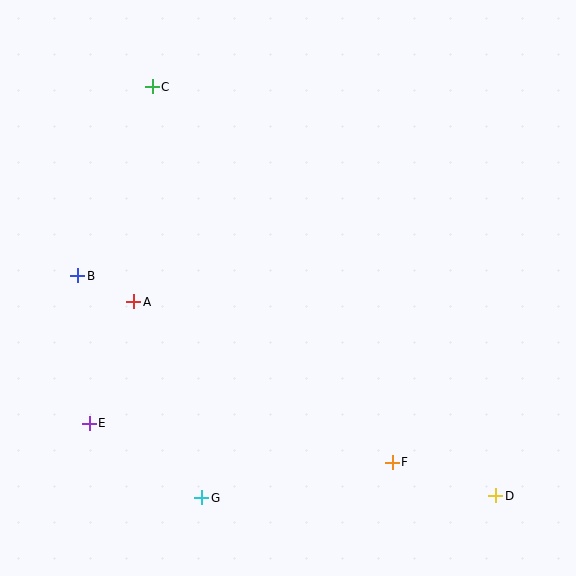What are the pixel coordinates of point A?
Point A is at (134, 302).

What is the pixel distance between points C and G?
The distance between C and G is 414 pixels.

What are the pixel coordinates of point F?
Point F is at (392, 462).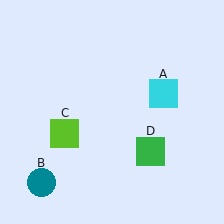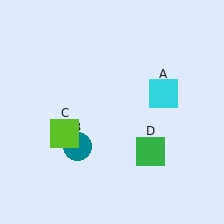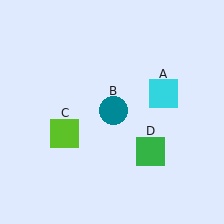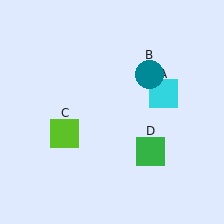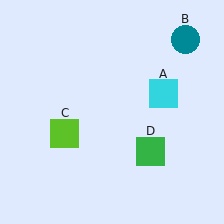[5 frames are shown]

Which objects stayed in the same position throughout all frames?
Cyan square (object A) and lime square (object C) and green square (object D) remained stationary.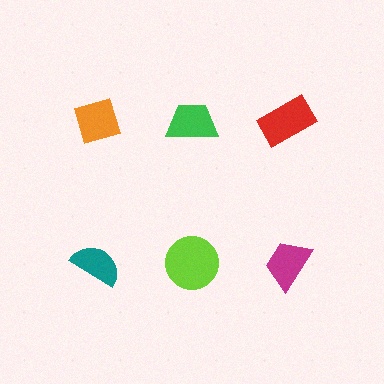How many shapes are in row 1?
3 shapes.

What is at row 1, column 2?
A green trapezoid.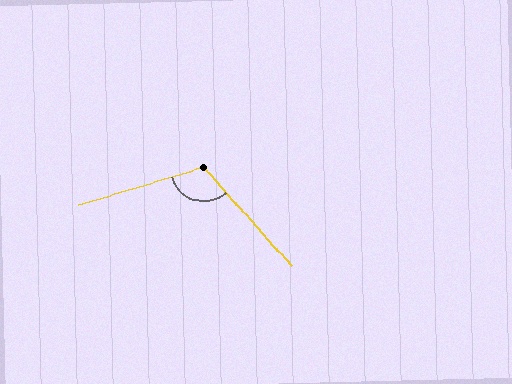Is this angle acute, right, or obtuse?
It is obtuse.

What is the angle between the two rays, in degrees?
Approximately 115 degrees.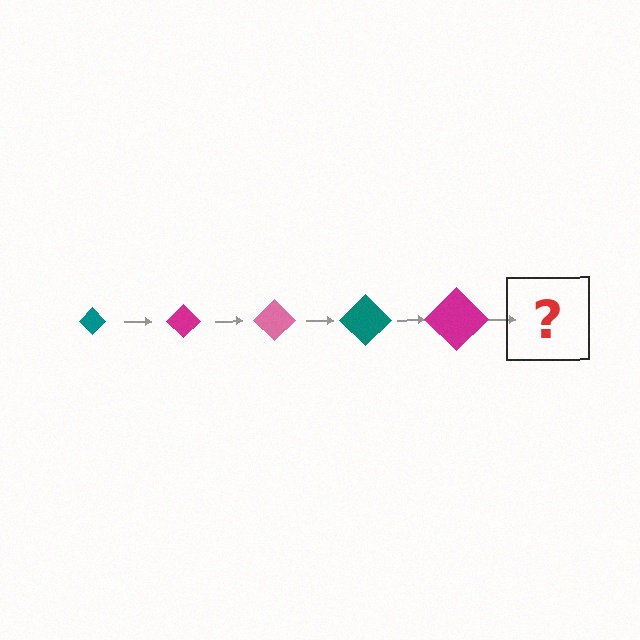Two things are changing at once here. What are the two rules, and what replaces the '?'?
The two rules are that the diamond grows larger each step and the color cycles through teal, magenta, and pink. The '?' should be a pink diamond, larger than the previous one.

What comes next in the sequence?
The next element should be a pink diamond, larger than the previous one.